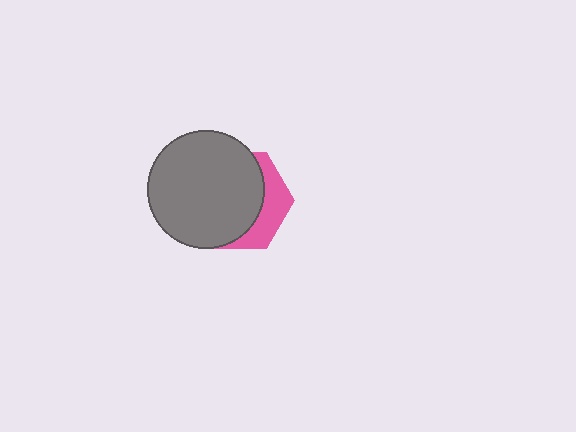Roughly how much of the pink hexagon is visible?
A small part of it is visible (roughly 31%).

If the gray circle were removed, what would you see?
You would see the complete pink hexagon.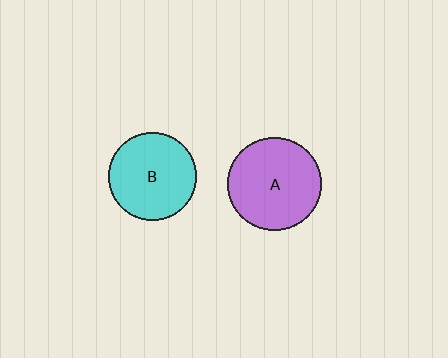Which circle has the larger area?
Circle A (purple).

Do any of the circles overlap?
No, none of the circles overlap.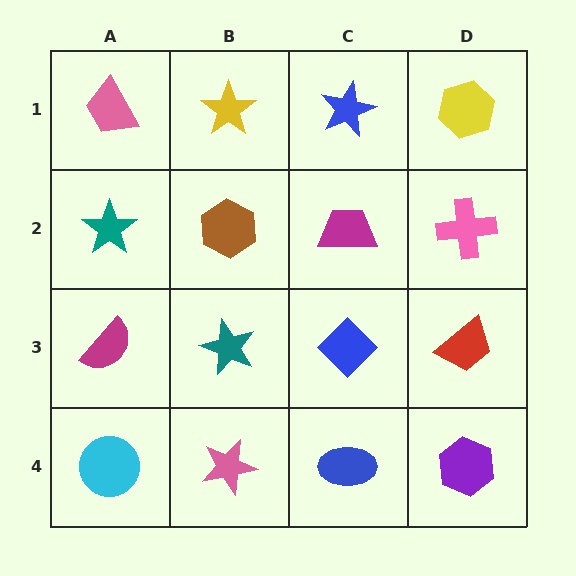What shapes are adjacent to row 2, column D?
A yellow hexagon (row 1, column D), a red trapezoid (row 3, column D), a magenta trapezoid (row 2, column C).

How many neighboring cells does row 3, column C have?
4.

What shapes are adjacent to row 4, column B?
A teal star (row 3, column B), a cyan circle (row 4, column A), a blue ellipse (row 4, column C).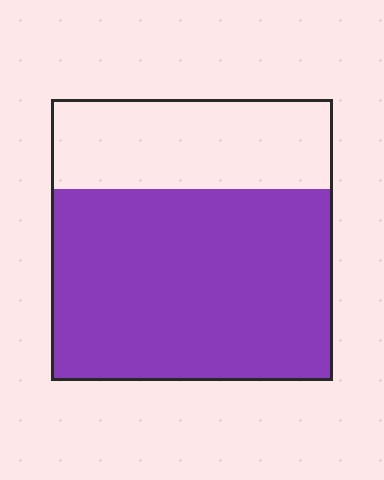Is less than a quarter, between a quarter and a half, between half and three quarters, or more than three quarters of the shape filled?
Between half and three quarters.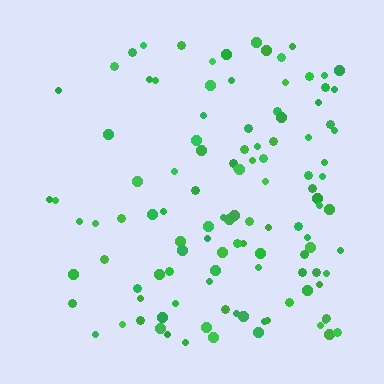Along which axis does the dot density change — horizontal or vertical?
Horizontal.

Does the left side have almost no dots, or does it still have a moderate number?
Still a moderate number, just noticeably fewer than the right.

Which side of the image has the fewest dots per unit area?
The left.